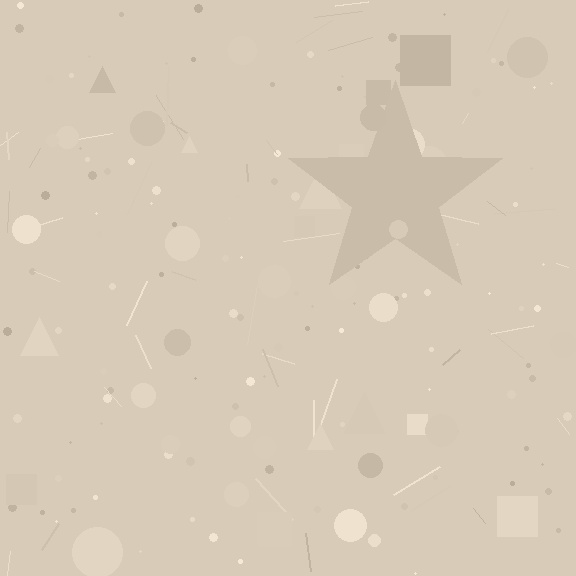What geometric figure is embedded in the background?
A star is embedded in the background.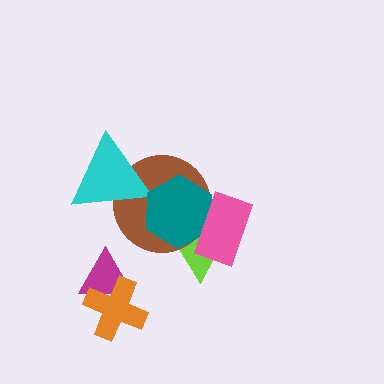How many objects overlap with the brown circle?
4 objects overlap with the brown circle.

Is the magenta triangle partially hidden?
Yes, it is partially covered by another shape.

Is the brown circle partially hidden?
Yes, it is partially covered by another shape.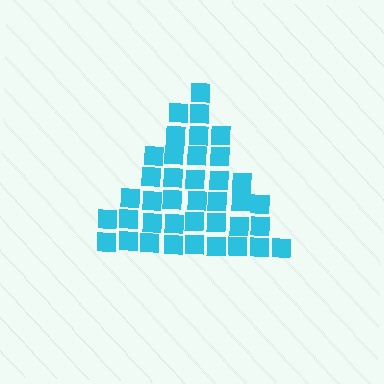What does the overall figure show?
The overall figure shows a triangle.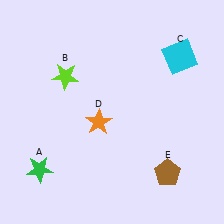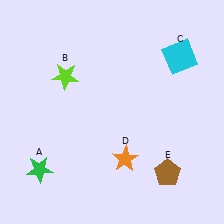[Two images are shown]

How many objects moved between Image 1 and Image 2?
1 object moved between the two images.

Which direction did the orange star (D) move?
The orange star (D) moved down.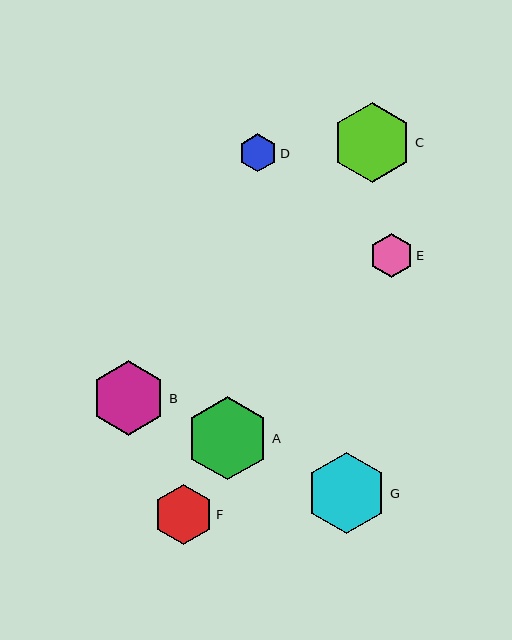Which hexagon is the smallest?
Hexagon D is the smallest with a size of approximately 38 pixels.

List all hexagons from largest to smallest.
From largest to smallest: A, G, C, B, F, E, D.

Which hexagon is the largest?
Hexagon A is the largest with a size of approximately 83 pixels.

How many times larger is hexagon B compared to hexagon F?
Hexagon B is approximately 1.2 times the size of hexagon F.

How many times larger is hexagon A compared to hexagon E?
Hexagon A is approximately 1.9 times the size of hexagon E.